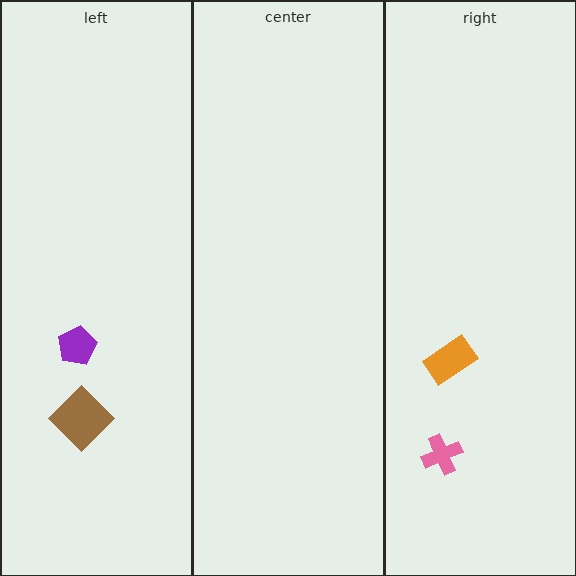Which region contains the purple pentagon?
The left region.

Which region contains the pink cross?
The right region.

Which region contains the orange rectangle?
The right region.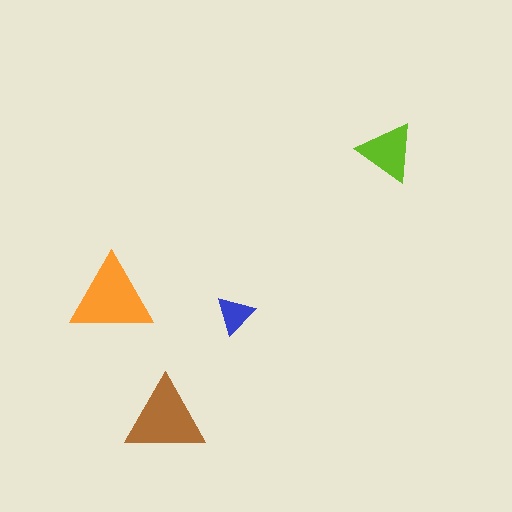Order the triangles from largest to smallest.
the orange one, the brown one, the lime one, the blue one.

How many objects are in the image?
There are 4 objects in the image.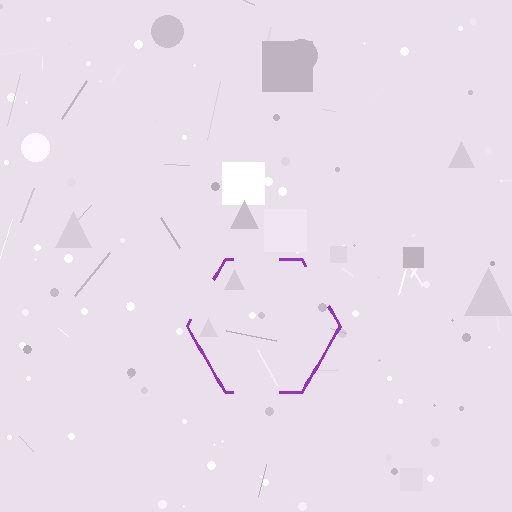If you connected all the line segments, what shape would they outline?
They would outline a hexagon.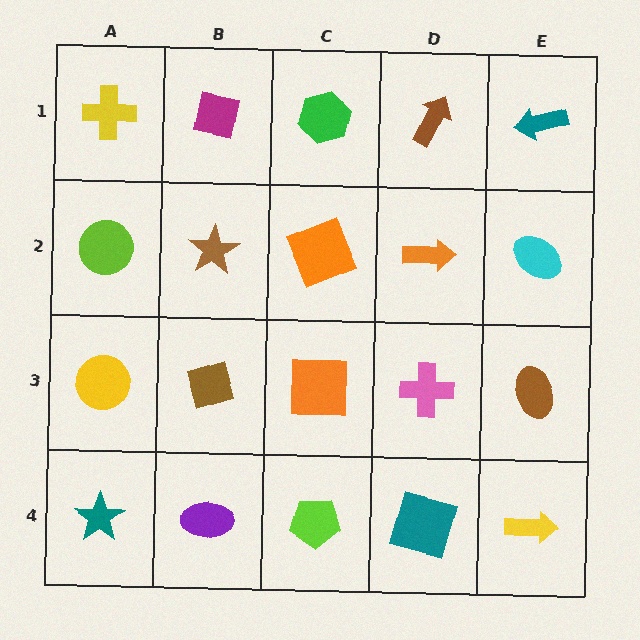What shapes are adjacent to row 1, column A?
A lime circle (row 2, column A), a magenta square (row 1, column B).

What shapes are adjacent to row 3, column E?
A cyan ellipse (row 2, column E), a yellow arrow (row 4, column E), a pink cross (row 3, column D).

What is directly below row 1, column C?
An orange square.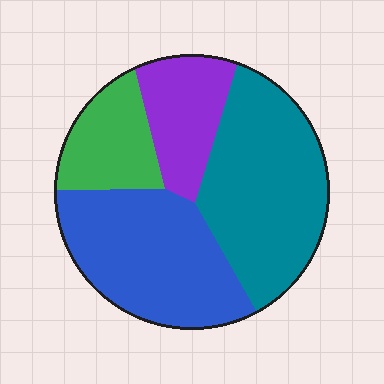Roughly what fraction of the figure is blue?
Blue covers 33% of the figure.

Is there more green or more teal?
Teal.